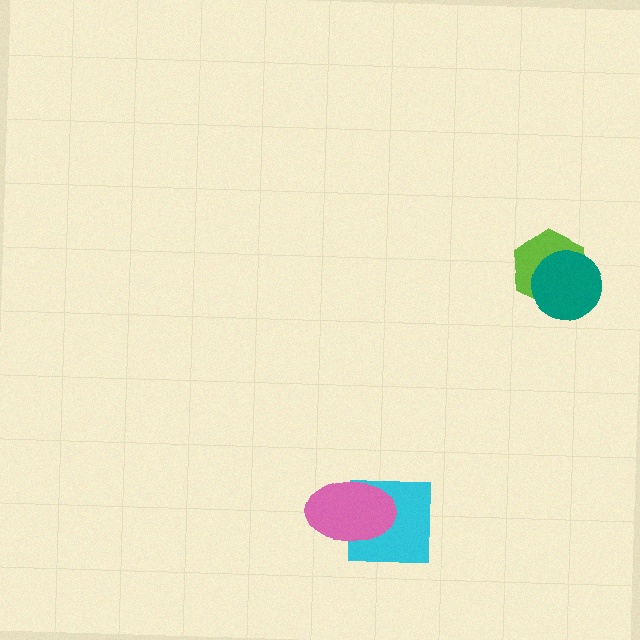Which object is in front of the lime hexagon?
The teal circle is in front of the lime hexagon.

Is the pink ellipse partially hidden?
No, no other shape covers it.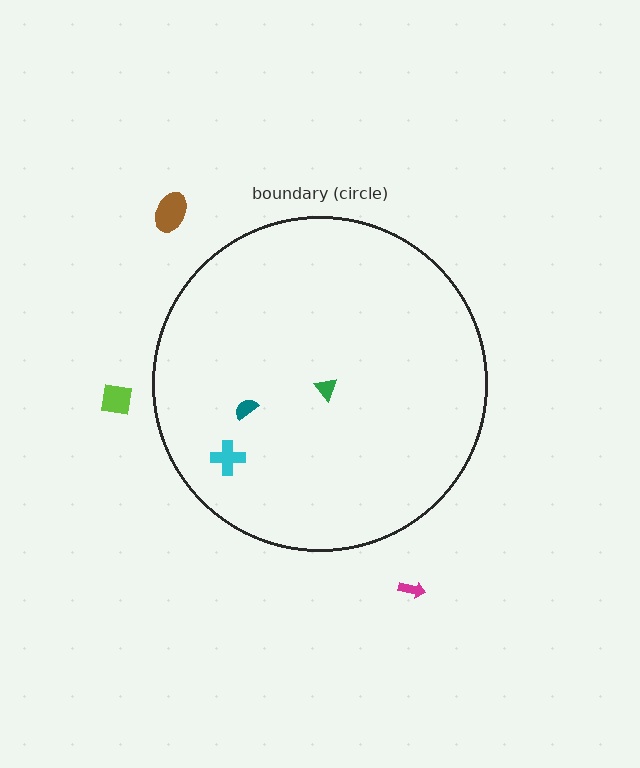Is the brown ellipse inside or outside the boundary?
Outside.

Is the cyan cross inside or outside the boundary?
Inside.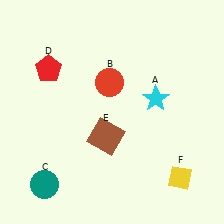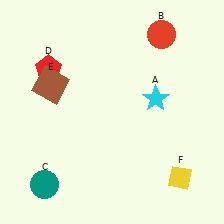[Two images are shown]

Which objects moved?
The objects that moved are: the red circle (B), the brown square (E).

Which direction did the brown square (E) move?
The brown square (E) moved left.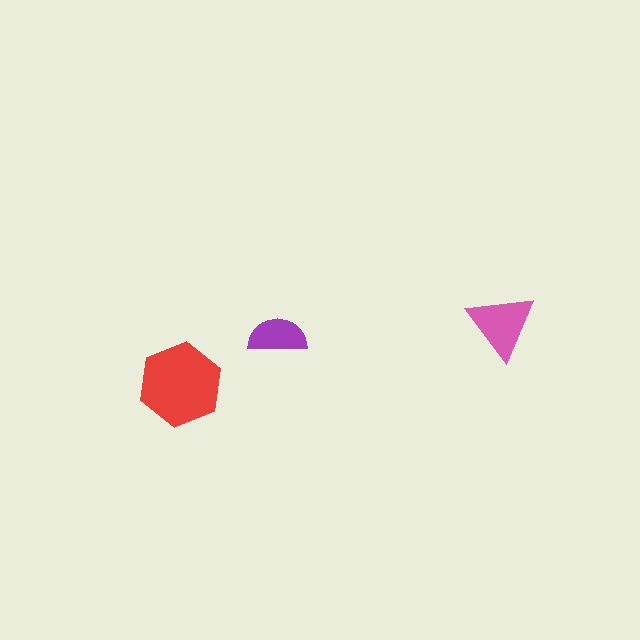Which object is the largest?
The red hexagon.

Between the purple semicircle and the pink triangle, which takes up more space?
The pink triangle.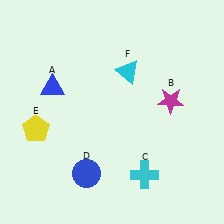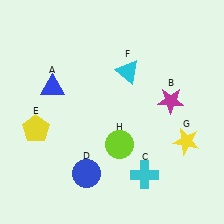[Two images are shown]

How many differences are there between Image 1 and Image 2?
There are 2 differences between the two images.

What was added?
A yellow star (G), a lime circle (H) were added in Image 2.